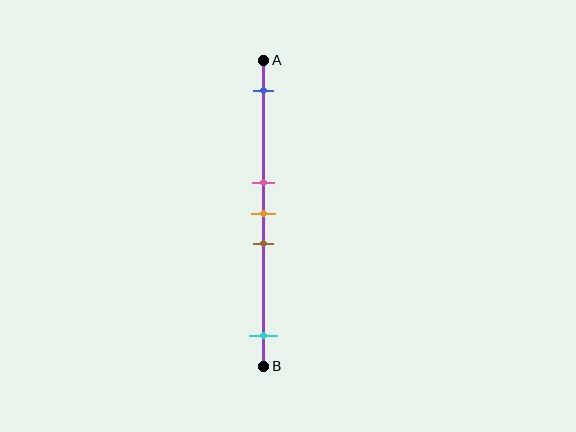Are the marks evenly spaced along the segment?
No, the marks are not evenly spaced.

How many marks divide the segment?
There are 5 marks dividing the segment.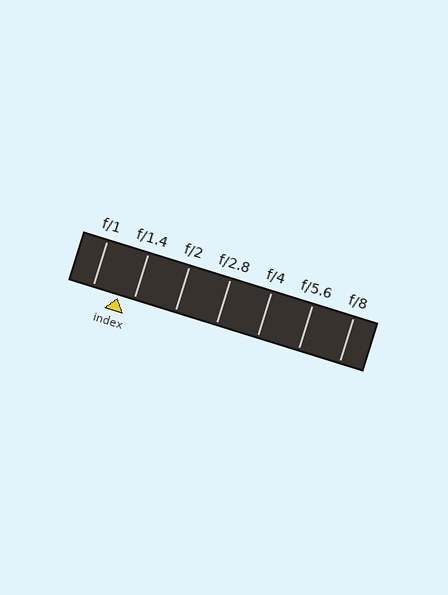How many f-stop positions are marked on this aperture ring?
There are 7 f-stop positions marked.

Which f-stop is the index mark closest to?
The index mark is closest to f/1.4.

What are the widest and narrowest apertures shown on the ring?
The widest aperture shown is f/1 and the narrowest is f/8.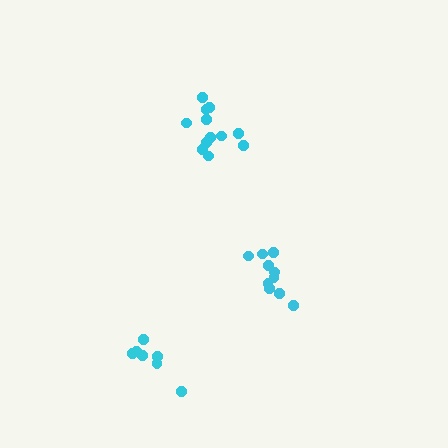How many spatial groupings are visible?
There are 3 spatial groupings.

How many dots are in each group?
Group 1: 10 dots, Group 2: 13 dots, Group 3: 7 dots (30 total).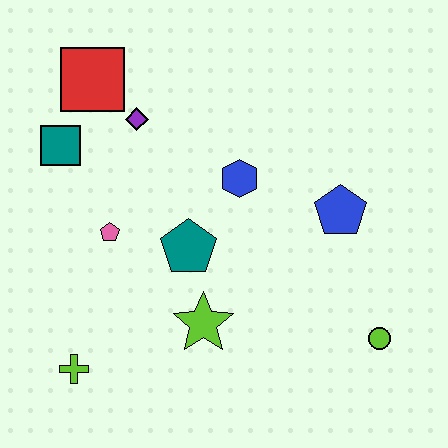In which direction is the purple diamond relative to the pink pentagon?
The purple diamond is above the pink pentagon.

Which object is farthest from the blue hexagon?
The lime cross is farthest from the blue hexagon.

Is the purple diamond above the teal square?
Yes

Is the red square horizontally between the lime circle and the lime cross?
Yes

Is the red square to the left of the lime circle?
Yes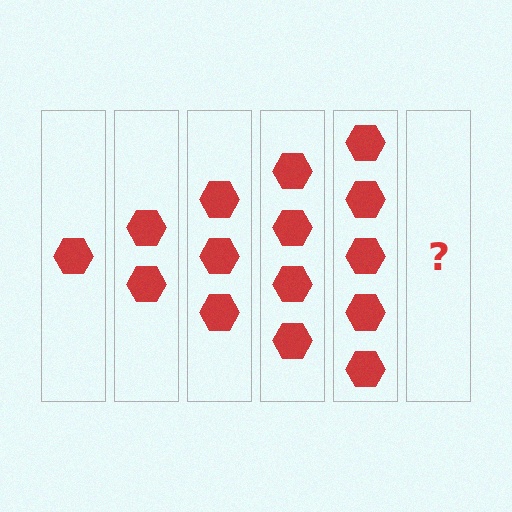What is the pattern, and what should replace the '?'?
The pattern is that each step adds one more hexagon. The '?' should be 6 hexagons.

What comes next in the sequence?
The next element should be 6 hexagons.